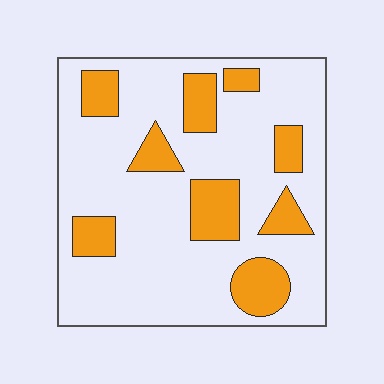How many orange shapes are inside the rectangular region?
9.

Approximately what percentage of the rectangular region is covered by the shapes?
Approximately 25%.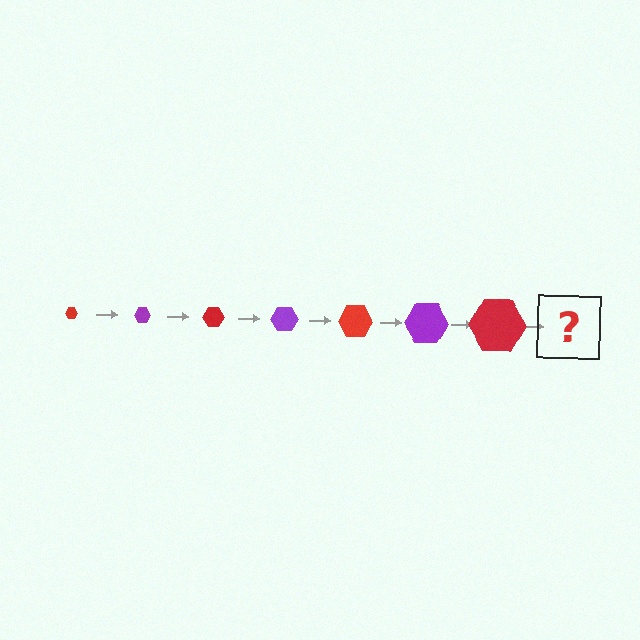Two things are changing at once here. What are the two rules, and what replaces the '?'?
The two rules are that the hexagon grows larger each step and the color cycles through red and purple. The '?' should be a purple hexagon, larger than the previous one.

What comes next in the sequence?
The next element should be a purple hexagon, larger than the previous one.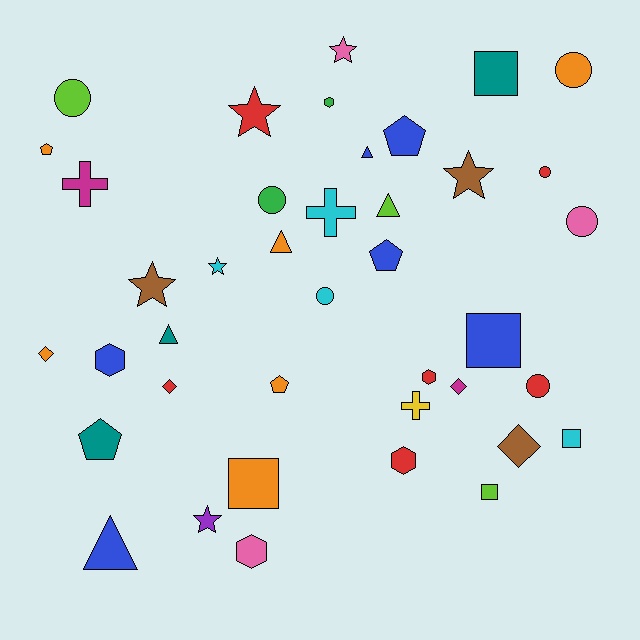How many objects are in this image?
There are 40 objects.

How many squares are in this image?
There are 5 squares.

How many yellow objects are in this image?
There is 1 yellow object.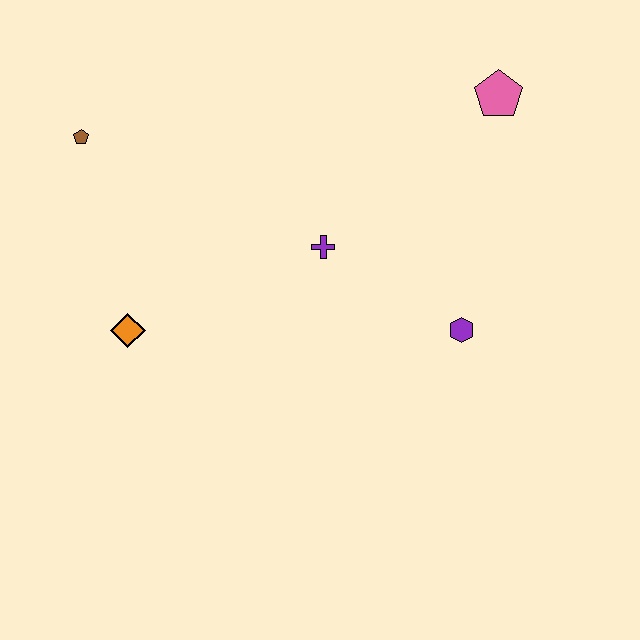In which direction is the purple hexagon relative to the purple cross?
The purple hexagon is to the right of the purple cross.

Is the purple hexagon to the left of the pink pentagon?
Yes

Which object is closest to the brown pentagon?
The orange diamond is closest to the brown pentagon.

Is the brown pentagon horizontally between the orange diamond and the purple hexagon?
No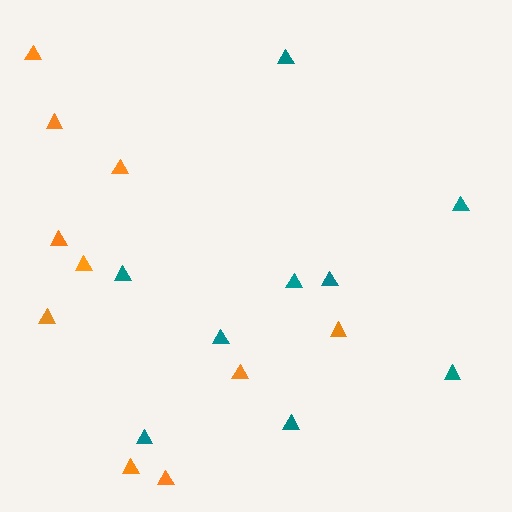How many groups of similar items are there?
There are 2 groups: one group of orange triangles (10) and one group of teal triangles (9).